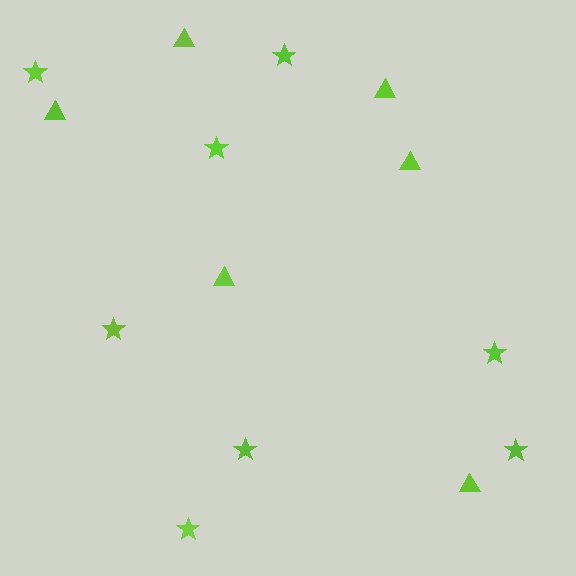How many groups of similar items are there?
There are 2 groups: one group of stars (8) and one group of triangles (6).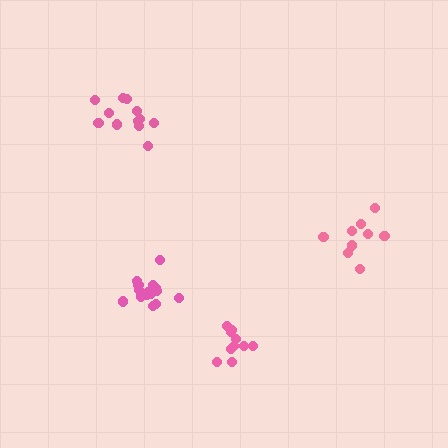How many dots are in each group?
Group 1: 12 dots, Group 2: 16 dots, Group 3: 10 dots, Group 4: 10 dots (48 total).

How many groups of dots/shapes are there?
There are 4 groups.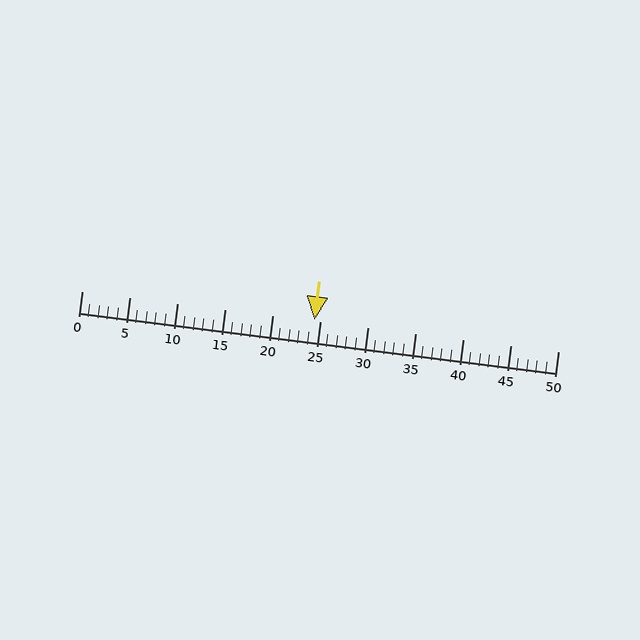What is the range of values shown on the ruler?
The ruler shows values from 0 to 50.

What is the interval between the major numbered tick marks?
The major tick marks are spaced 5 units apart.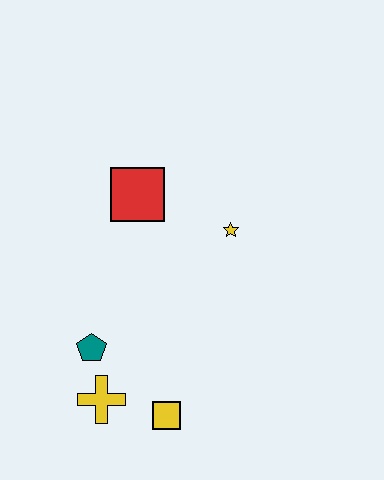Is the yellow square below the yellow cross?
Yes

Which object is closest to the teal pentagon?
The yellow cross is closest to the teal pentagon.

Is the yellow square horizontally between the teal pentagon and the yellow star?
Yes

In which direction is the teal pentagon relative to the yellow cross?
The teal pentagon is above the yellow cross.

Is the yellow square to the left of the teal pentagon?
No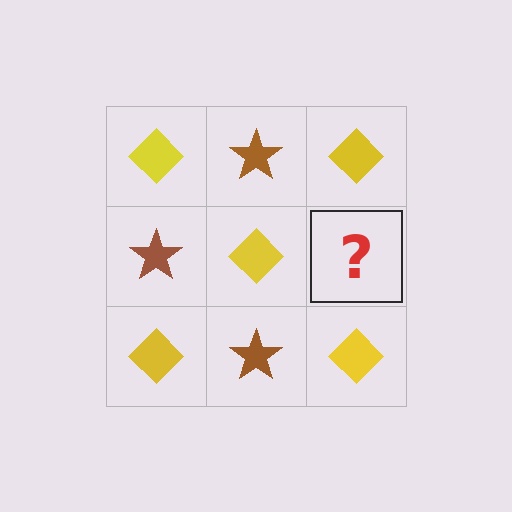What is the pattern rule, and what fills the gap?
The rule is that it alternates yellow diamond and brown star in a checkerboard pattern. The gap should be filled with a brown star.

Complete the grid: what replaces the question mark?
The question mark should be replaced with a brown star.